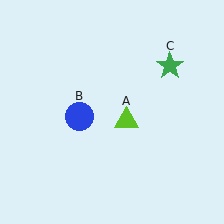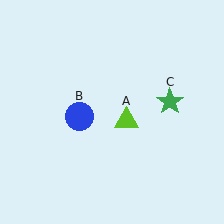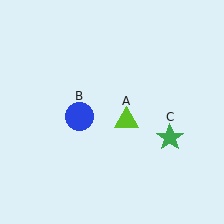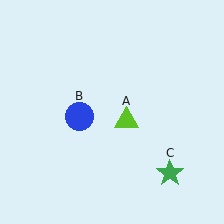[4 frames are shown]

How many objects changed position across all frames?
1 object changed position: green star (object C).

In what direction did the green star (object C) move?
The green star (object C) moved down.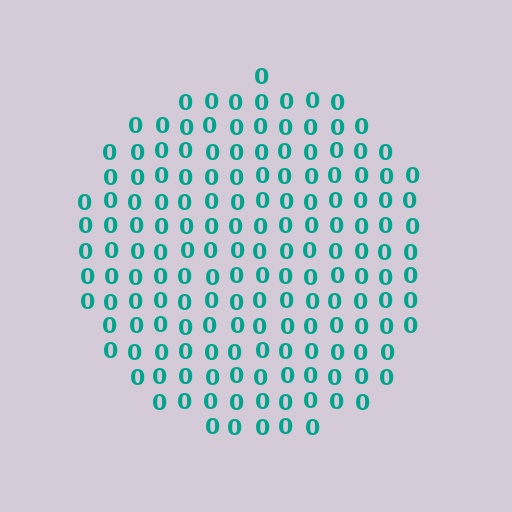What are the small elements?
The small elements are digit 0's.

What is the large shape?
The large shape is a circle.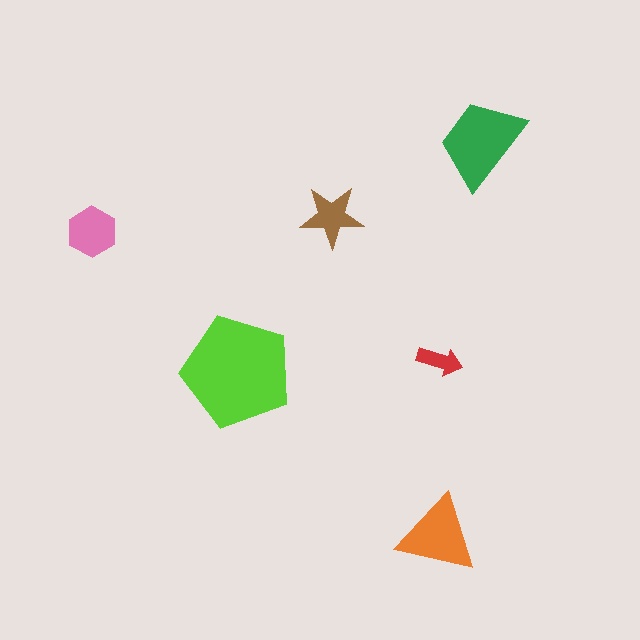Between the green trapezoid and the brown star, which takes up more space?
The green trapezoid.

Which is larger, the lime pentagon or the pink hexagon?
The lime pentagon.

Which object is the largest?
The lime pentagon.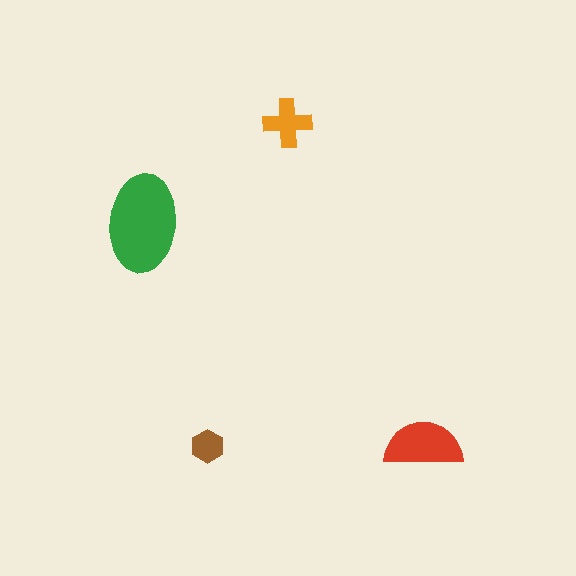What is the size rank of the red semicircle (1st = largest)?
2nd.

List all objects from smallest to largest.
The brown hexagon, the orange cross, the red semicircle, the green ellipse.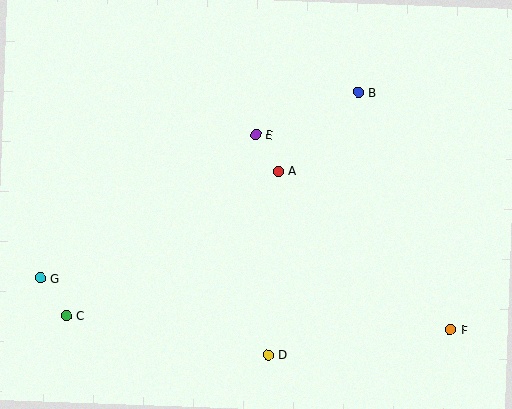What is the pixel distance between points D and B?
The distance between D and B is 277 pixels.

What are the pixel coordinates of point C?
Point C is at (66, 316).